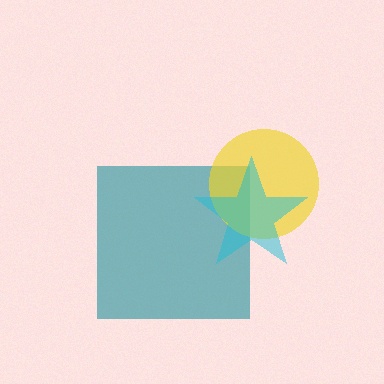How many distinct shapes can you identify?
There are 3 distinct shapes: a teal square, a yellow circle, a cyan star.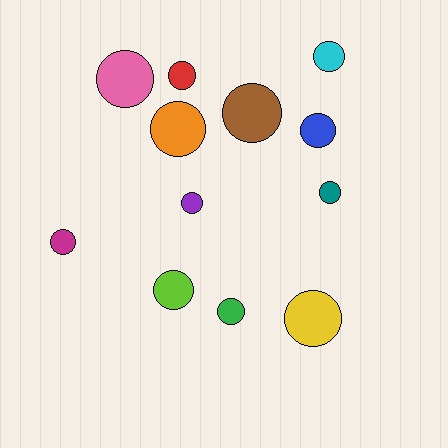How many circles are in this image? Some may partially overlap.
There are 12 circles.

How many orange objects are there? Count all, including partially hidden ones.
There is 1 orange object.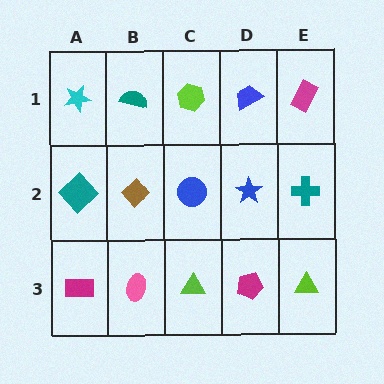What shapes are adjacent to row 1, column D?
A blue star (row 2, column D), a lime hexagon (row 1, column C), a magenta rectangle (row 1, column E).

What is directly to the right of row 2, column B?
A blue circle.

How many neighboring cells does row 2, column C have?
4.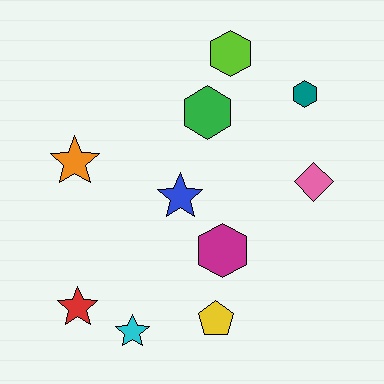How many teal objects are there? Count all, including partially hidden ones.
There is 1 teal object.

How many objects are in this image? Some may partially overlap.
There are 10 objects.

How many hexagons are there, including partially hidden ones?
There are 4 hexagons.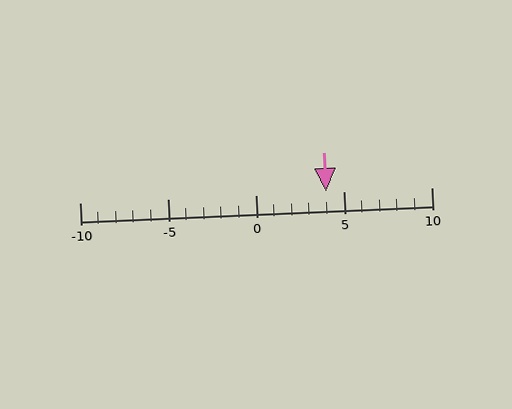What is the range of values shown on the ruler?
The ruler shows values from -10 to 10.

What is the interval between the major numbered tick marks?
The major tick marks are spaced 5 units apart.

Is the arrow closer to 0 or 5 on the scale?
The arrow is closer to 5.